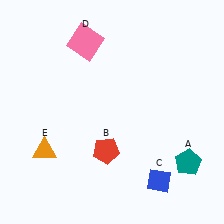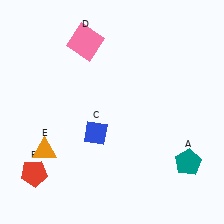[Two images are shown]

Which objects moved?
The objects that moved are: the red pentagon (B), the blue diamond (C).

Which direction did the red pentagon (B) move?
The red pentagon (B) moved left.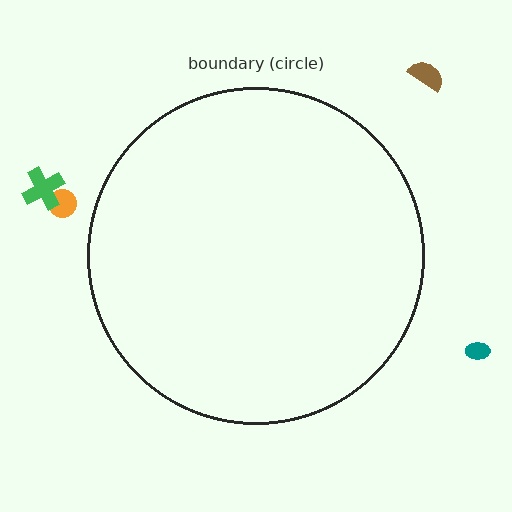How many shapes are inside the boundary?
0 inside, 4 outside.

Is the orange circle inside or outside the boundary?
Outside.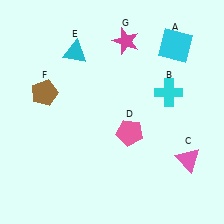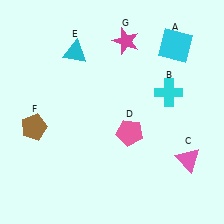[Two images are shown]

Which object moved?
The brown pentagon (F) moved down.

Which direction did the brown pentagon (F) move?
The brown pentagon (F) moved down.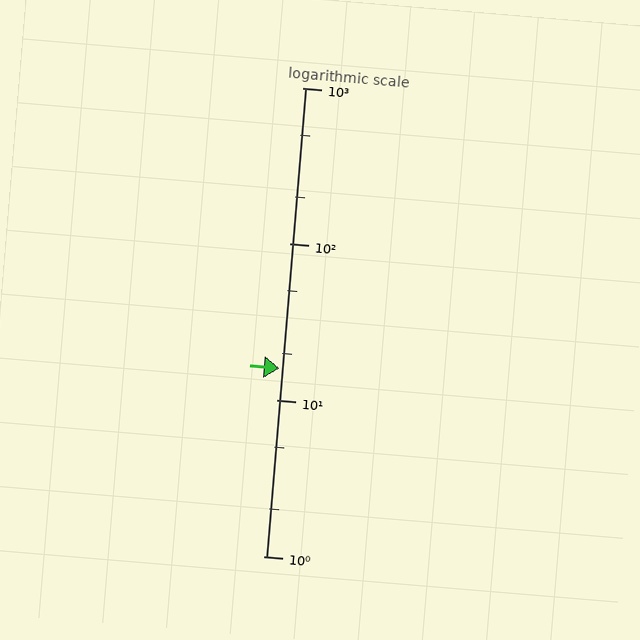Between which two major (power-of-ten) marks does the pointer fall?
The pointer is between 10 and 100.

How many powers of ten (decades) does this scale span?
The scale spans 3 decades, from 1 to 1000.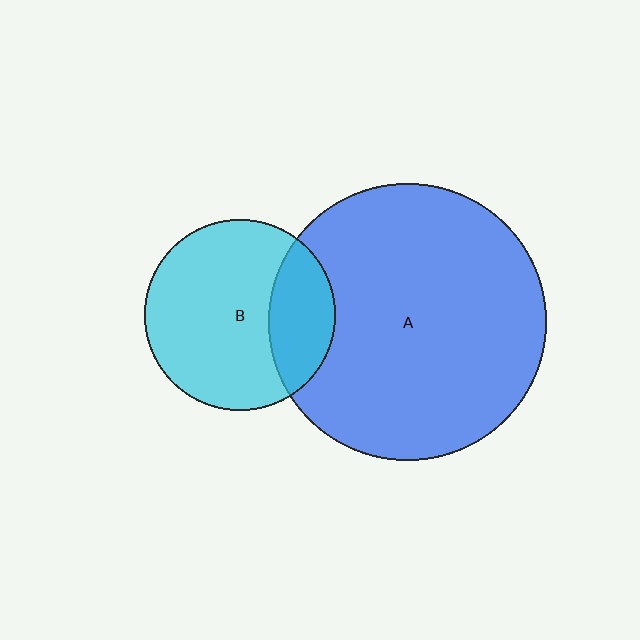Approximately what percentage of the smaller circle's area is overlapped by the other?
Approximately 25%.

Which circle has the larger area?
Circle A (blue).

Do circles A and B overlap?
Yes.